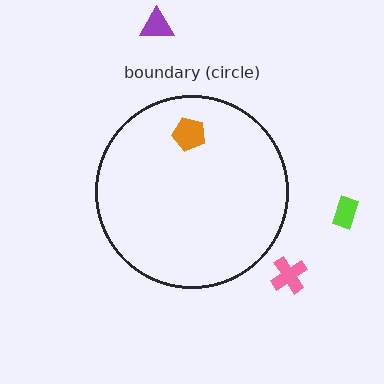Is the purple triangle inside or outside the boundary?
Outside.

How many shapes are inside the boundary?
1 inside, 3 outside.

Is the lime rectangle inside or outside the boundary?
Outside.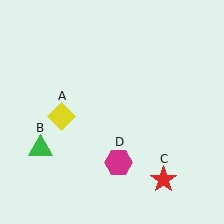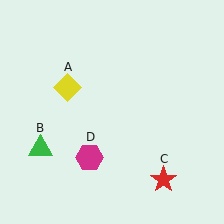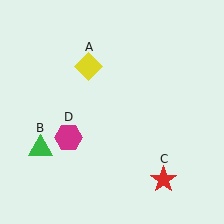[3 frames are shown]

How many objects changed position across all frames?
2 objects changed position: yellow diamond (object A), magenta hexagon (object D).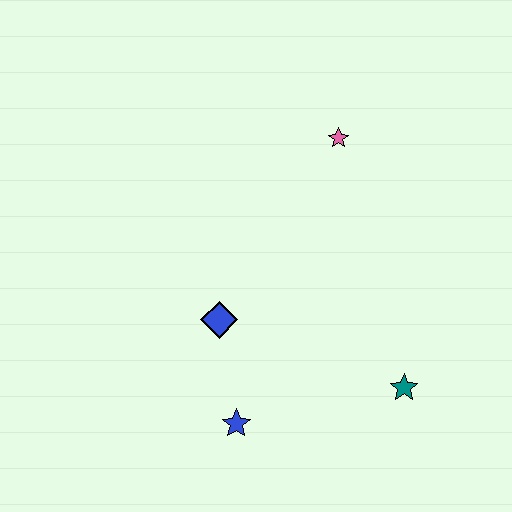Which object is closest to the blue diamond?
The blue star is closest to the blue diamond.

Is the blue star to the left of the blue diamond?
No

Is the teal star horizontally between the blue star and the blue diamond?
No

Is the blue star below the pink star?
Yes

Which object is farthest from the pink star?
The blue star is farthest from the pink star.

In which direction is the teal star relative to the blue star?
The teal star is to the right of the blue star.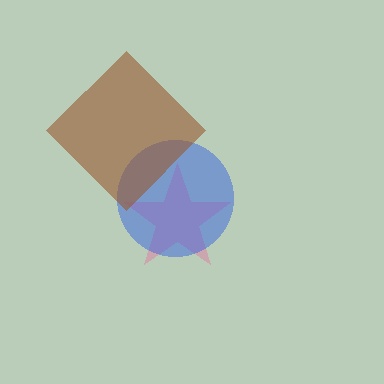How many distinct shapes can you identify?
There are 3 distinct shapes: a pink star, a blue circle, a brown diamond.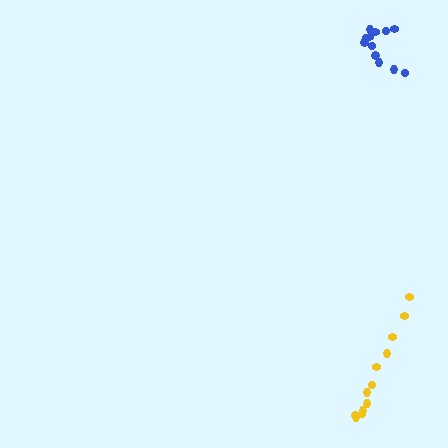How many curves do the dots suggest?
There are 2 distinct paths.